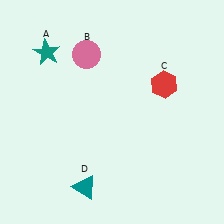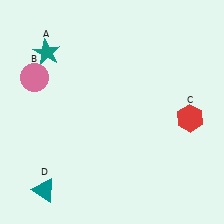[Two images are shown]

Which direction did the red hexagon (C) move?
The red hexagon (C) moved down.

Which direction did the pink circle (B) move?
The pink circle (B) moved left.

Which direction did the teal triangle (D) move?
The teal triangle (D) moved left.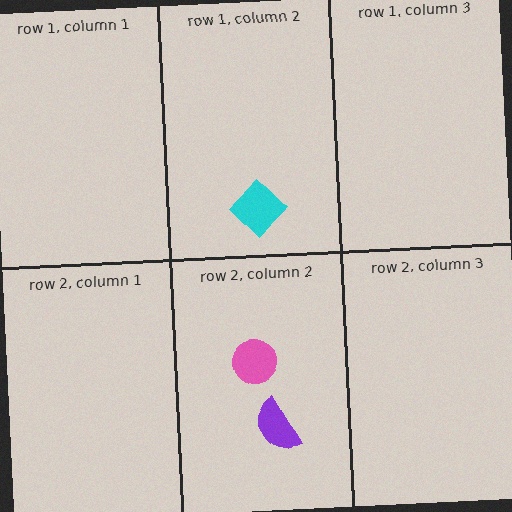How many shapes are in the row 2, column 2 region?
2.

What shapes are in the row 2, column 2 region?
The purple semicircle, the pink circle.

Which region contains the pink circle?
The row 2, column 2 region.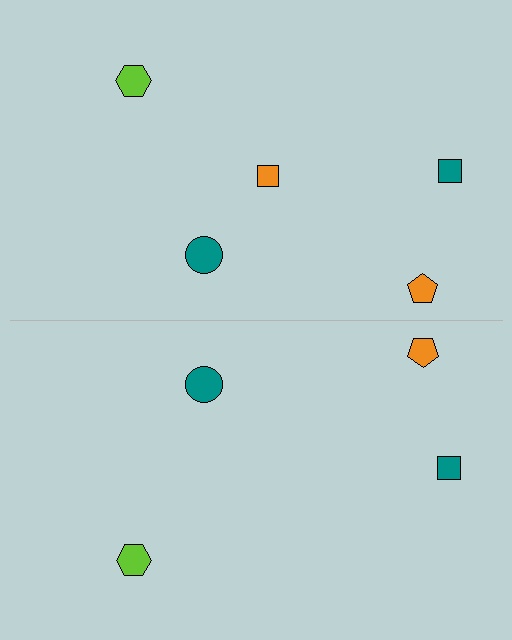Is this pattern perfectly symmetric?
No, the pattern is not perfectly symmetric. A orange square is missing from the bottom side.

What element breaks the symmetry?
A orange square is missing from the bottom side.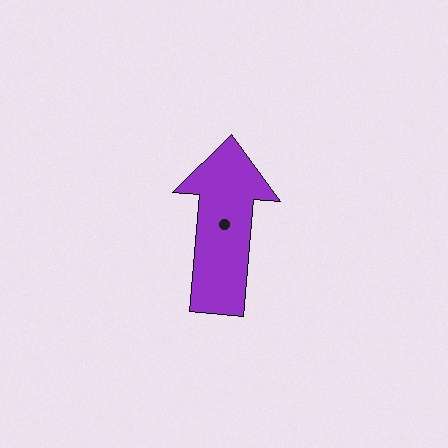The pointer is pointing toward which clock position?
Roughly 12 o'clock.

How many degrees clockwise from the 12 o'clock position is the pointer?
Approximately 5 degrees.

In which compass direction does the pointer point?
North.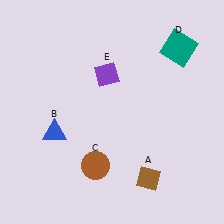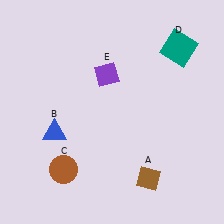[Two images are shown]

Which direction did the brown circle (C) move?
The brown circle (C) moved left.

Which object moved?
The brown circle (C) moved left.